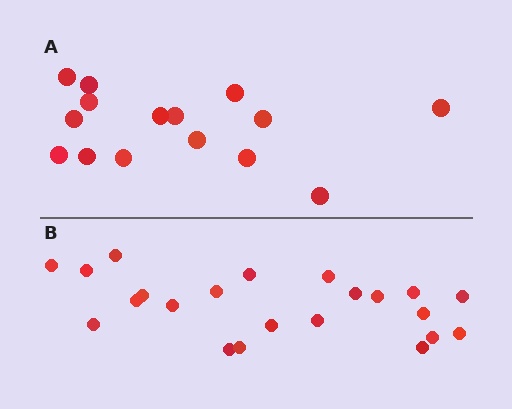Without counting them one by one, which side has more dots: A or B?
Region B (the bottom region) has more dots.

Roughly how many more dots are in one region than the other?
Region B has roughly 8 or so more dots than region A.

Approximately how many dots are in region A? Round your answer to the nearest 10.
About 20 dots. (The exact count is 15, which rounds to 20.)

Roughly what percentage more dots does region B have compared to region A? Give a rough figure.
About 45% more.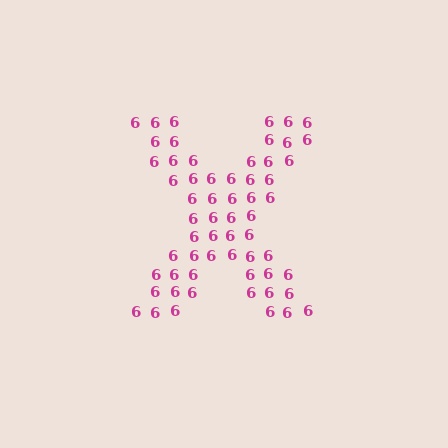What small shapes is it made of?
It is made of small digit 6's.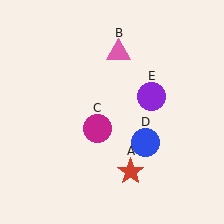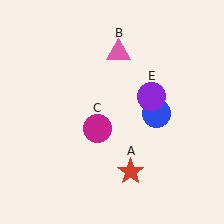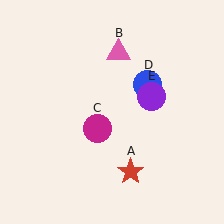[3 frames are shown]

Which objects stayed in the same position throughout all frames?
Red star (object A) and pink triangle (object B) and magenta circle (object C) and purple circle (object E) remained stationary.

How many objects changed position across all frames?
1 object changed position: blue circle (object D).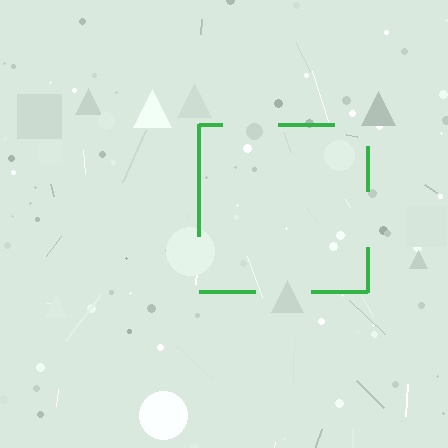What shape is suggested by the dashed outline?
The dashed outline suggests a square.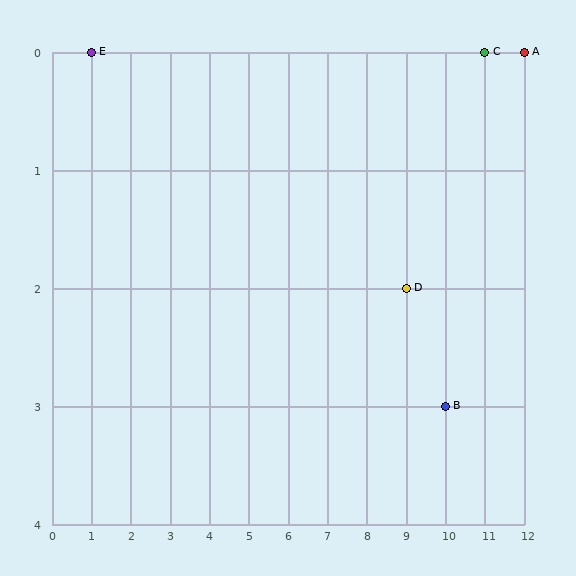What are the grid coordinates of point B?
Point B is at grid coordinates (10, 3).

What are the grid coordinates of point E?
Point E is at grid coordinates (1, 0).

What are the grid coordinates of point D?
Point D is at grid coordinates (9, 2).